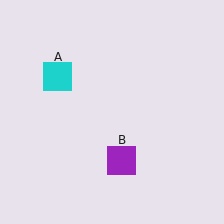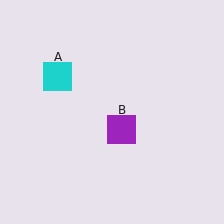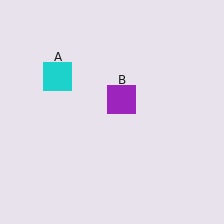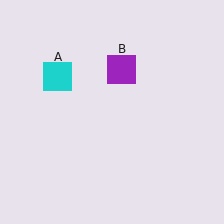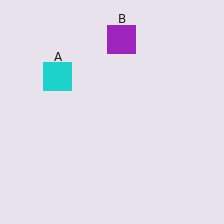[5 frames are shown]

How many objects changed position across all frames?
1 object changed position: purple square (object B).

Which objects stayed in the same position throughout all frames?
Cyan square (object A) remained stationary.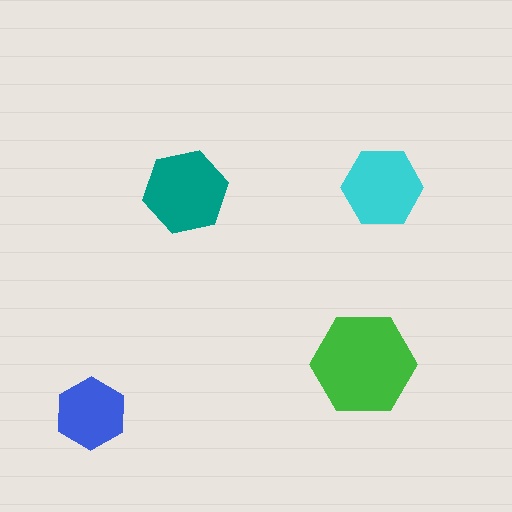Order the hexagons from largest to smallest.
the green one, the teal one, the cyan one, the blue one.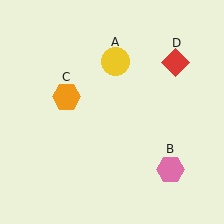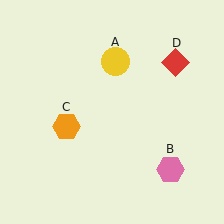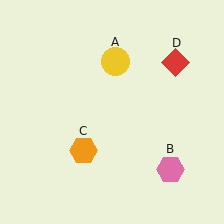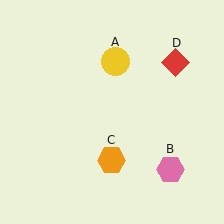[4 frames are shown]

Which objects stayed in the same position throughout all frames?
Yellow circle (object A) and pink hexagon (object B) and red diamond (object D) remained stationary.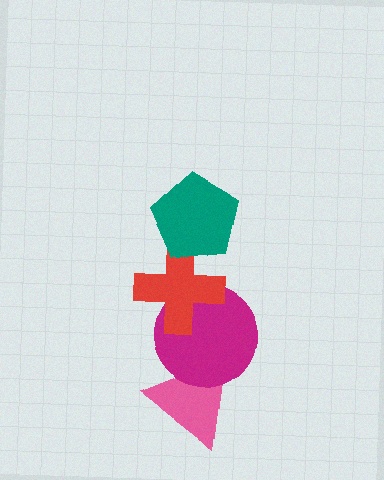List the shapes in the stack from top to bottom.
From top to bottom: the teal pentagon, the red cross, the magenta circle, the pink triangle.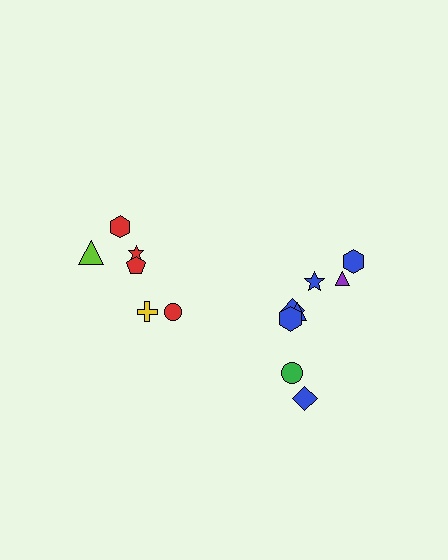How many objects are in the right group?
There are 8 objects.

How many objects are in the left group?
There are 6 objects.